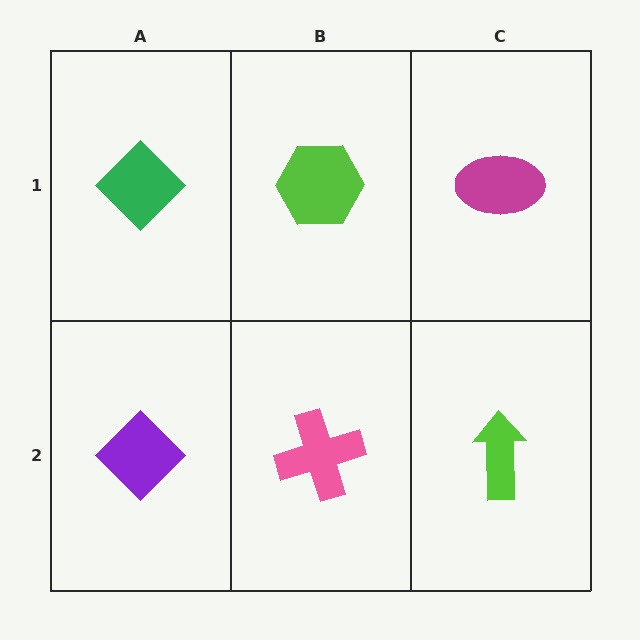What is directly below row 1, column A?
A purple diamond.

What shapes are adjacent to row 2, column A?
A green diamond (row 1, column A), a pink cross (row 2, column B).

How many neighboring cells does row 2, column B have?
3.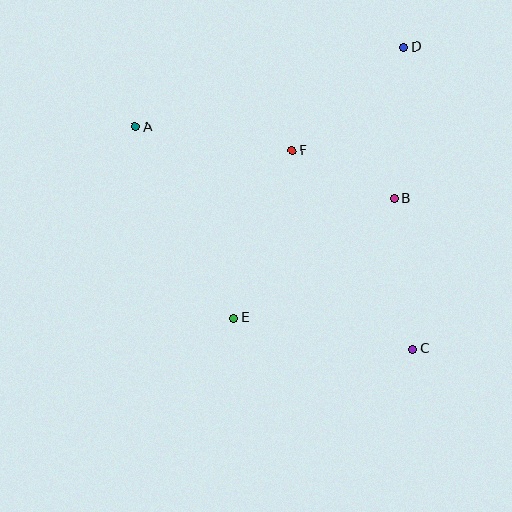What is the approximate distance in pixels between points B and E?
The distance between B and E is approximately 200 pixels.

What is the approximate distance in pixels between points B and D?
The distance between B and D is approximately 152 pixels.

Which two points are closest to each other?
Points B and F are closest to each other.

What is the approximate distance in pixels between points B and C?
The distance between B and C is approximately 152 pixels.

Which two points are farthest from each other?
Points A and C are farthest from each other.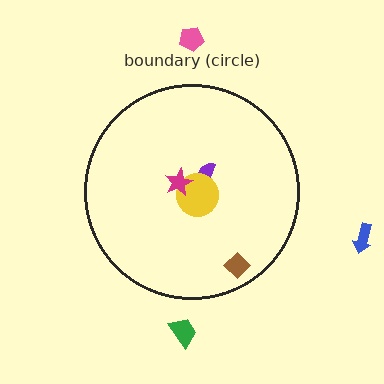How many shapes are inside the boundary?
4 inside, 3 outside.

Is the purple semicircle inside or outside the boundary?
Inside.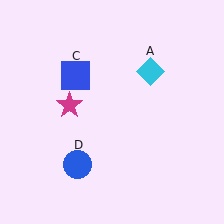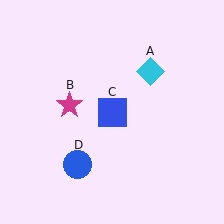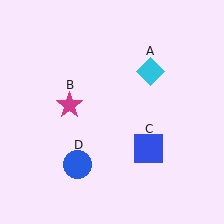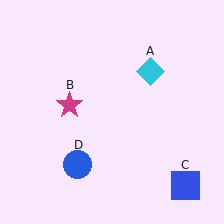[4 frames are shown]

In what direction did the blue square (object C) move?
The blue square (object C) moved down and to the right.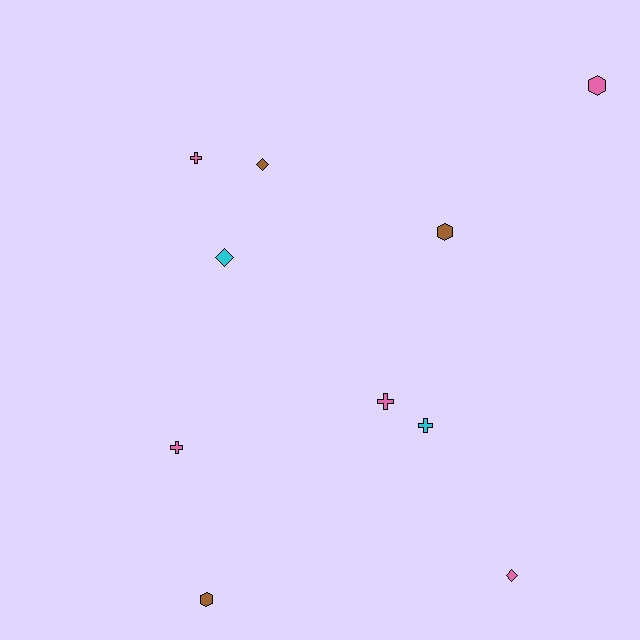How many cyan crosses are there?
There is 1 cyan cross.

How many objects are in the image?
There are 10 objects.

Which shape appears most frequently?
Cross, with 4 objects.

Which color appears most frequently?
Pink, with 5 objects.